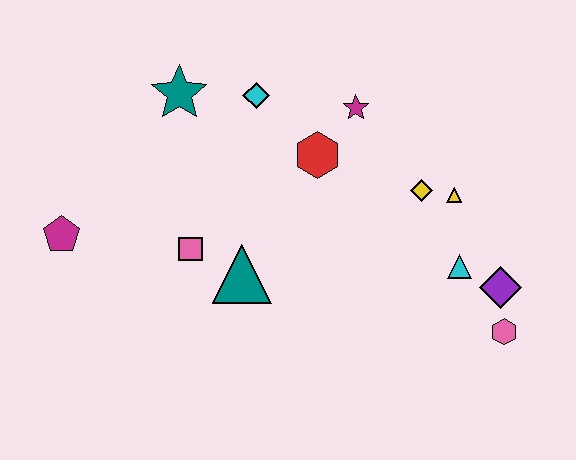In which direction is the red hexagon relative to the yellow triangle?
The red hexagon is to the left of the yellow triangle.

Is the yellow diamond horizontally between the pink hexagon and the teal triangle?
Yes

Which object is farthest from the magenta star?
The magenta pentagon is farthest from the magenta star.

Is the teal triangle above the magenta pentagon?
No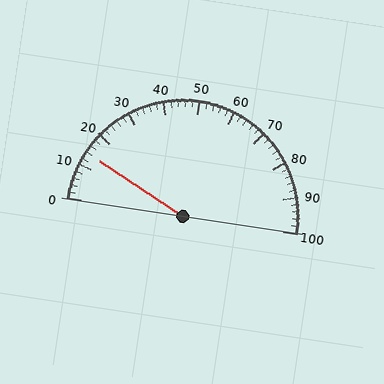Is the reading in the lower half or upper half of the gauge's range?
The reading is in the lower half of the range (0 to 100).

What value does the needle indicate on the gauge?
The needle indicates approximately 14.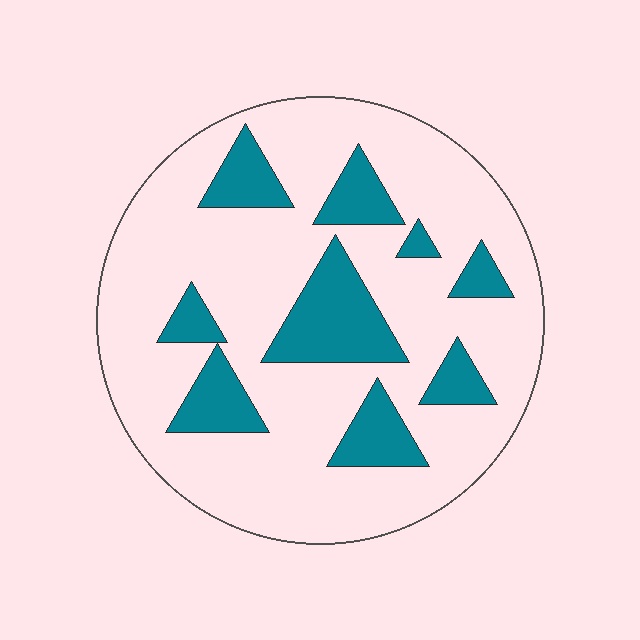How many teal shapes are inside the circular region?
9.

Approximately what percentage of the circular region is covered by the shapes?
Approximately 20%.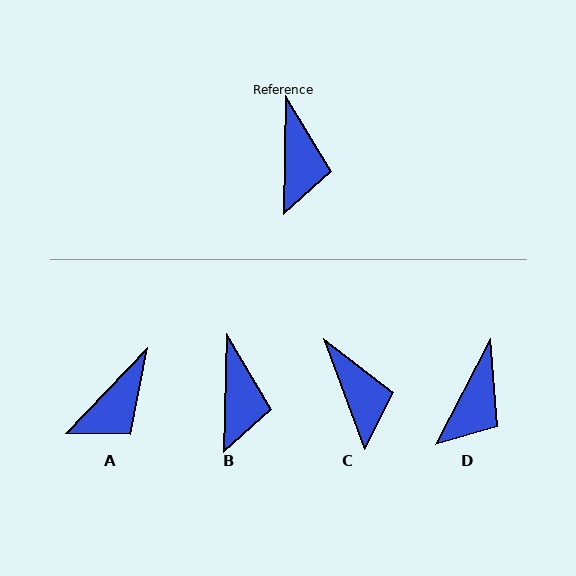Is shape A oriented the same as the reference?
No, it is off by about 42 degrees.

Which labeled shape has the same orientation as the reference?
B.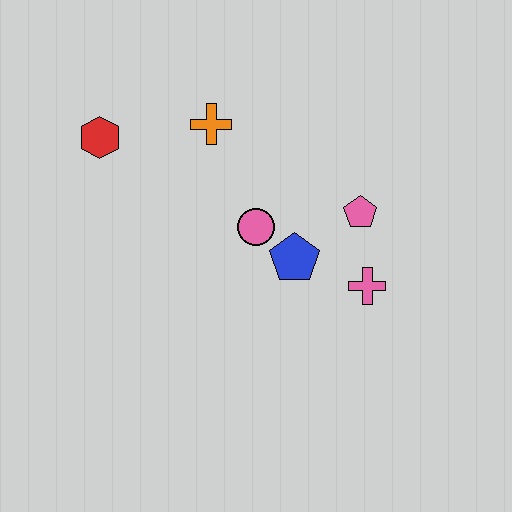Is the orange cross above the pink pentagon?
Yes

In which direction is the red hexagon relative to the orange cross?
The red hexagon is to the left of the orange cross.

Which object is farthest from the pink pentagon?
The red hexagon is farthest from the pink pentagon.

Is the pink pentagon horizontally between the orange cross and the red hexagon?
No